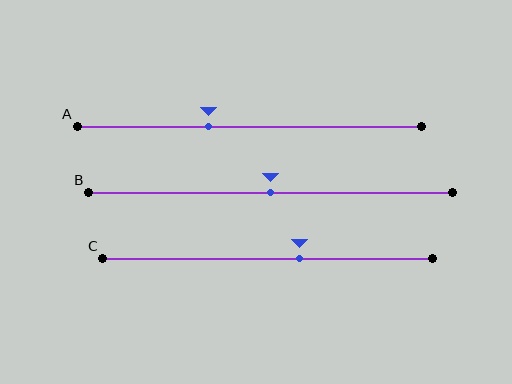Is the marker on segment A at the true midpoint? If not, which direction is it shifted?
No, the marker on segment A is shifted to the left by about 12% of the segment length.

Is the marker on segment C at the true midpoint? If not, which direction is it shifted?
No, the marker on segment C is shifted to the right by about 10% of the segment length.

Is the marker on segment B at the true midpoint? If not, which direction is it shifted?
Yes, the marker on segment B is at the true midpoint.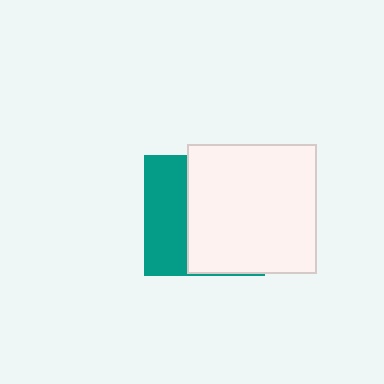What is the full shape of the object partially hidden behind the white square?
The partially hidden object is a teal square.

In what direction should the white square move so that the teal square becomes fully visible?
The white square should move right. That is the shortest direction to clear the overlap and leave the teal square fully visible.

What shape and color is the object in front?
The object in front is a white square.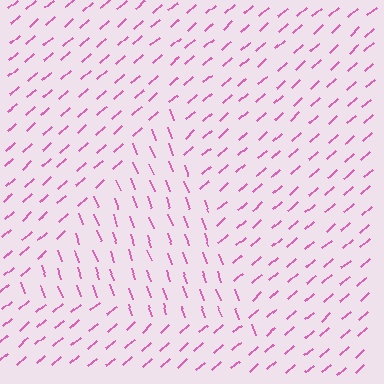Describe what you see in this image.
The image is filled with small pink line segments. A triangle region in the image has lines oriented differently from the surrounding lines, creating a visible texture boundary.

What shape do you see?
I see a triangle.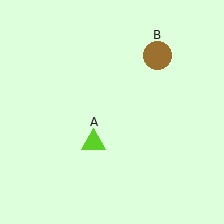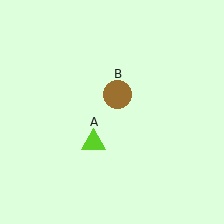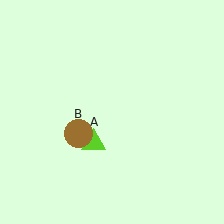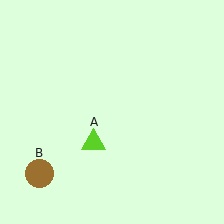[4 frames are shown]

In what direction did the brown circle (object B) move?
The brown circle (object B) moved down and to the left.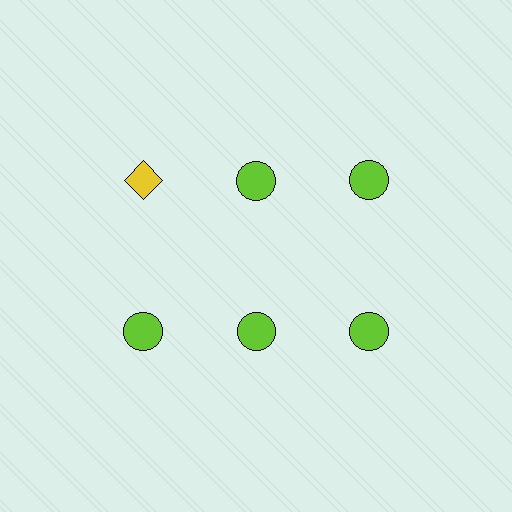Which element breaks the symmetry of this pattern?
The yellow diamond in the top row, leftmost column breaks the symmetry. All other shapes are lime circles.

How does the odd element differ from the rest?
It differs in both color (yellow instead of lime) and shape (diamond instead of circle).